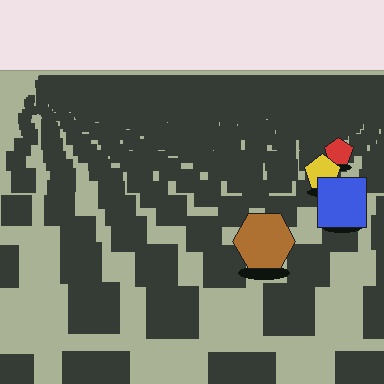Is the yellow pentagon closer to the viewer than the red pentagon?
Yes. The yellow pentagon is closer — you can tell from the texture gradient: the ground texture is coarser near it.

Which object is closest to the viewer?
The brown hexagon is closest. The texture marks near it are larger and more spread out.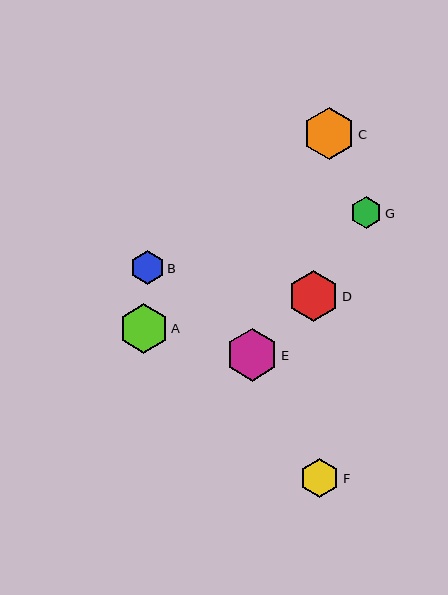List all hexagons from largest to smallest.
From largest to smallest: E, C, D, A, F, B, G.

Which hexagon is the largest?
Hexagon E is the largest with a size of approximately 52 pixels.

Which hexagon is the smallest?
Hexagon G is the smallest with a size of approximately 31 pixels.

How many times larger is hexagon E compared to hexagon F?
Hexagon E is approximately 1.3 times the size of hexagon F.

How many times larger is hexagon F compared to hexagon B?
Hexagon F is approximately 1.2 times the size of hexagon B.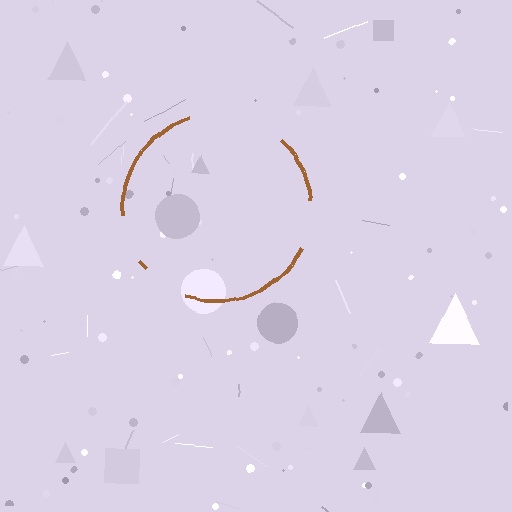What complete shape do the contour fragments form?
The contour fragments form a circle.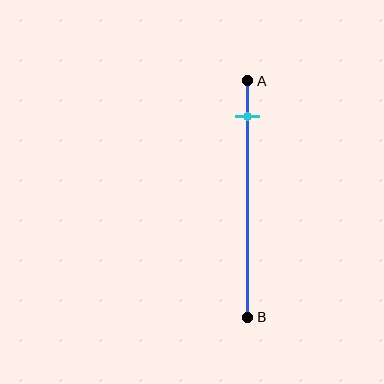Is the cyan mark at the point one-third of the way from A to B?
No, the mark is at about 15% from A, not at the 33% one-third point.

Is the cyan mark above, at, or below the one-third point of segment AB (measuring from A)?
The cyan mark is above the one-third point of segment AB.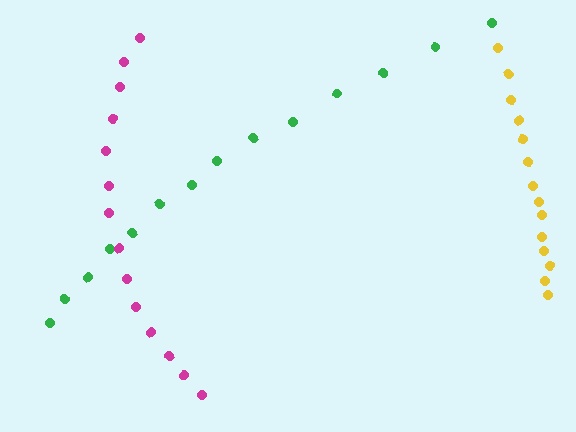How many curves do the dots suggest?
There are 3 distinct paths.